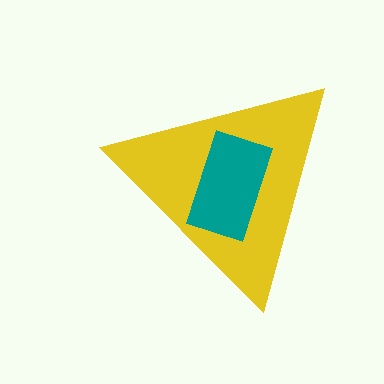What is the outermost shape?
The yellow triangle.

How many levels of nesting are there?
2.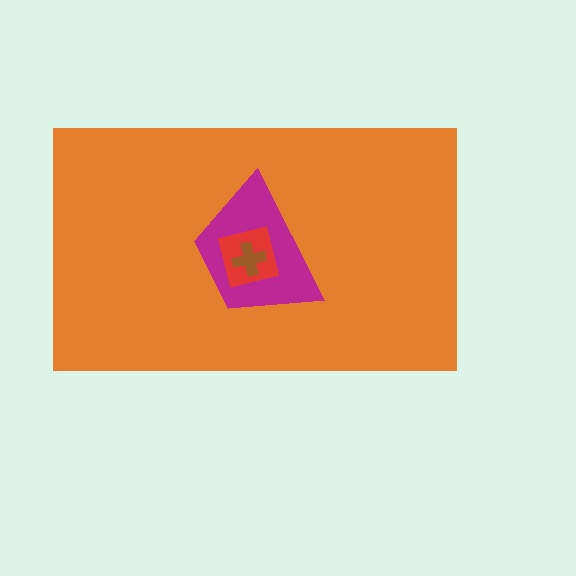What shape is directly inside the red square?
The brown cross.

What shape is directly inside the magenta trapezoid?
The red square.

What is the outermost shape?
The orange rectangle.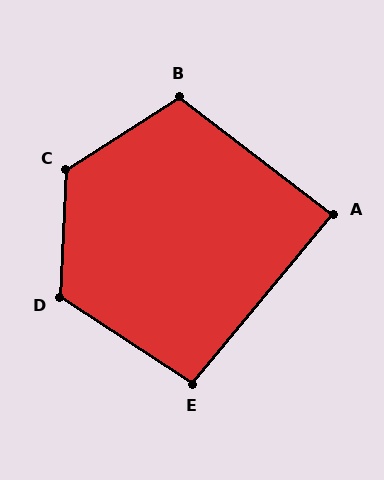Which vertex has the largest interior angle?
C, at approximately 126 degrees.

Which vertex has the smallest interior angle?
A, at approximately 88 degrees.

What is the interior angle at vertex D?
Approximately 120 degrees (obtuse).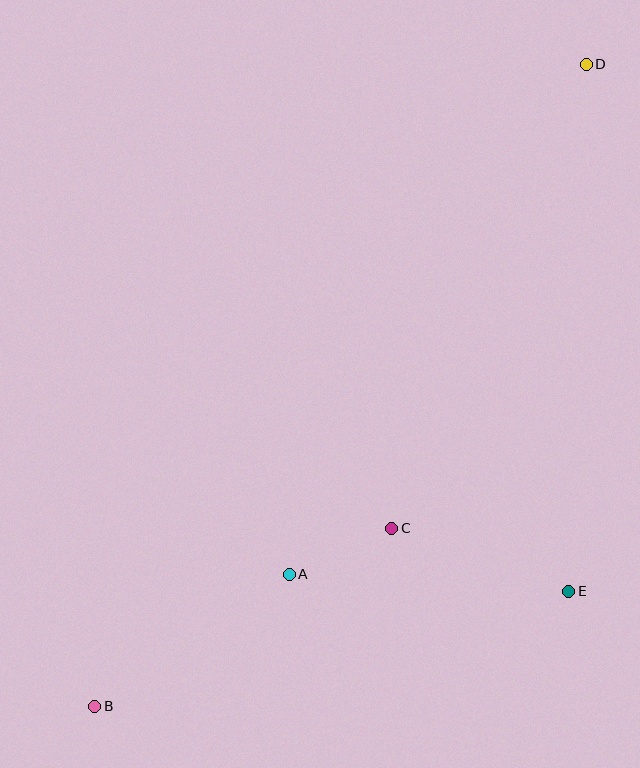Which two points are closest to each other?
Points A and C are closest to each other.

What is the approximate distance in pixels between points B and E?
The distance between B and E is approximately 488 pixels.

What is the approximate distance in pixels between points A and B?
The distance between A and B is approximately 235 pixels.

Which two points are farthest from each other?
Points B and D are farthest from each other.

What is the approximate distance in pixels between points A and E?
The distance between A and E is approximately 280 pixels.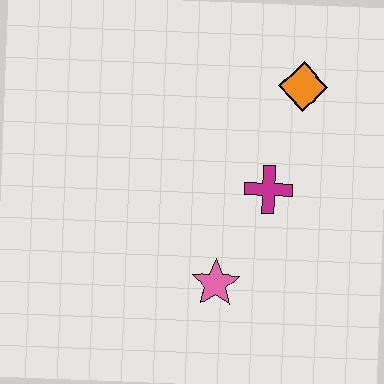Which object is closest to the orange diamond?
The magenta cross is closest to the orange diamond.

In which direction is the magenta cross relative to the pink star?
The magenta cross is above the pink star.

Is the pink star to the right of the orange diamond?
No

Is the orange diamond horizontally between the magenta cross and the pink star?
No